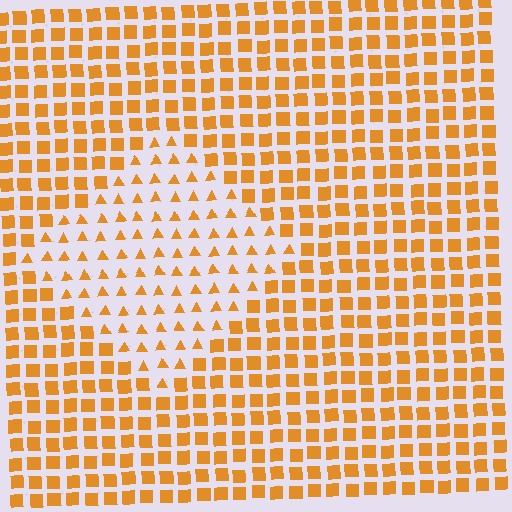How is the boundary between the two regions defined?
The boundary is defined by a change in element shape: triangles inside vs. squares outside. All elements share the same color and spacing.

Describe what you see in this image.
The image is filled with small orange elements arranged in a uniform grid. A diamond-shaped region contains triangles, while the surrounding area contains squares. The boundary is defined purely by the change in element shape.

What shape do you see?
I see a diamond.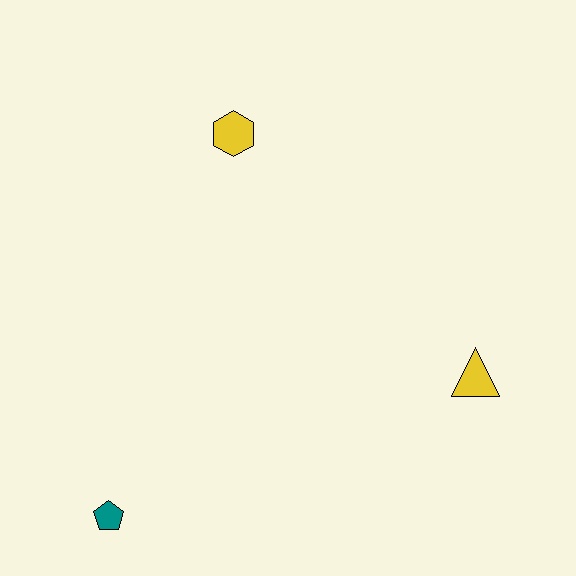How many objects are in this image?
There are 3 objects.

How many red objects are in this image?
There are no red objects.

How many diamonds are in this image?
There are no diamonds.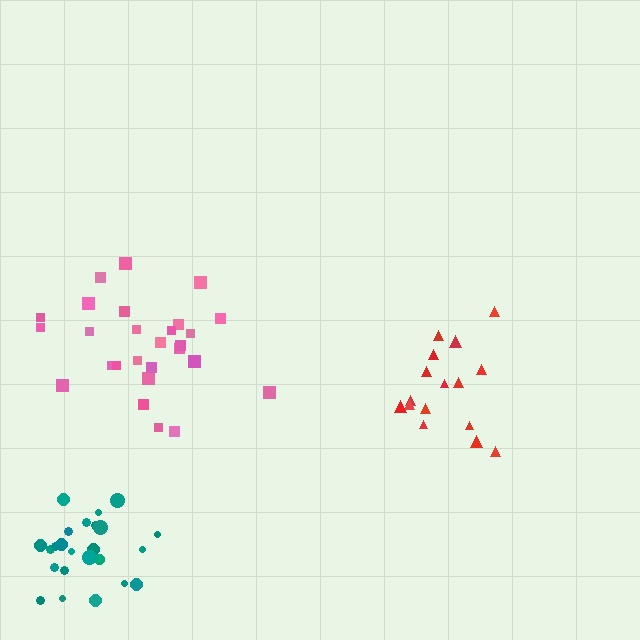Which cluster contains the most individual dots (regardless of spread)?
Pink (27).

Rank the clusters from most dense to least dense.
teal, pink, red.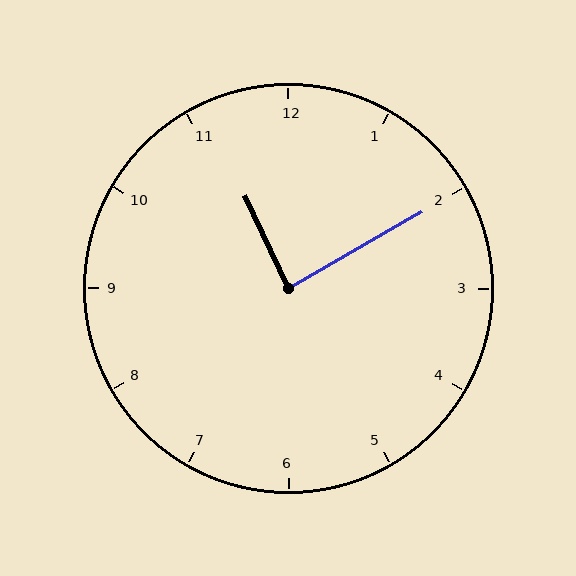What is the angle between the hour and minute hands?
Approximately 85 degrees.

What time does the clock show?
11:10.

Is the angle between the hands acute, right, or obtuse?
It is right.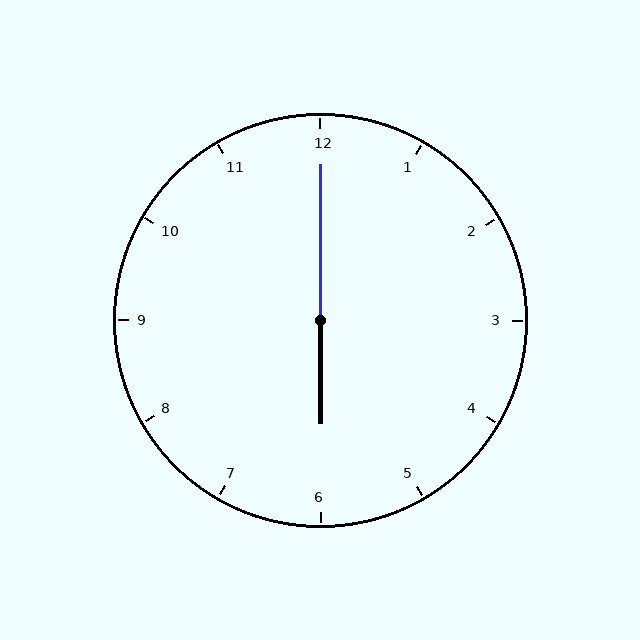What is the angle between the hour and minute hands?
Approximately 180 degrees.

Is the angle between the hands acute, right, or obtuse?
It is obtuse.